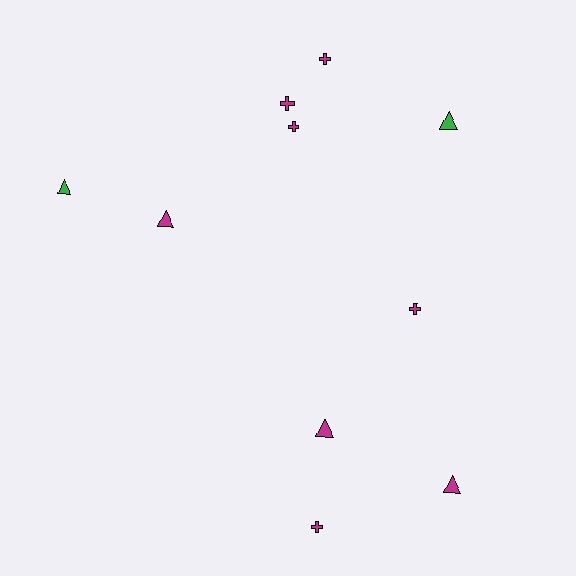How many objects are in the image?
There are 10 objects.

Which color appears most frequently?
Magenta, with 8 objects.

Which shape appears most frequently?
Triangle, with 5 objects.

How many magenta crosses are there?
There are 5 magenta crosses.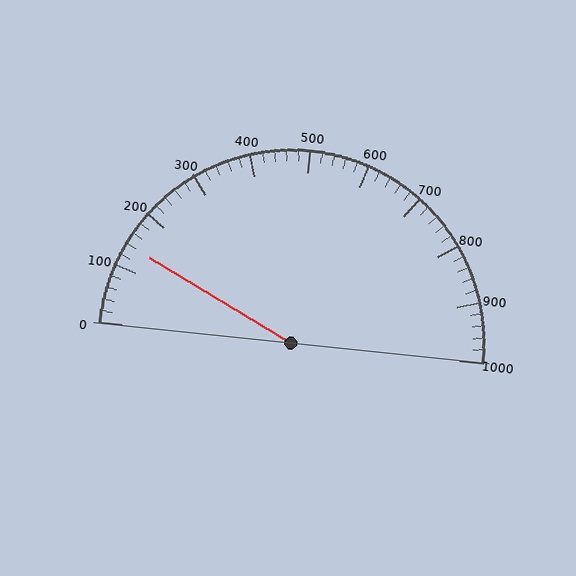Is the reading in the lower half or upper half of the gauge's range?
The reading is in the lower half of the range (0 to 1000).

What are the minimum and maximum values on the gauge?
The gauge ranges from 0 to 1000.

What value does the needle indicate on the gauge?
The needle indicates approximately 140.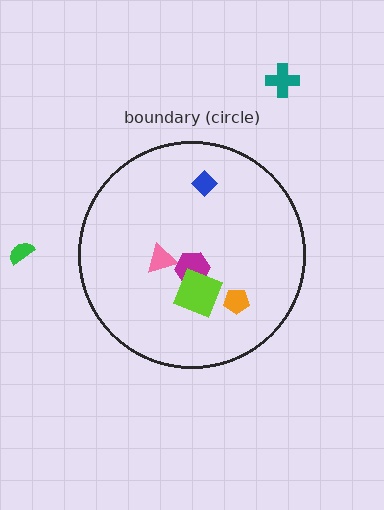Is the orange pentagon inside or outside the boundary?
Inside.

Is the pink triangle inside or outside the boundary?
Inside.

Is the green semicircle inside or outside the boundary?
Outside.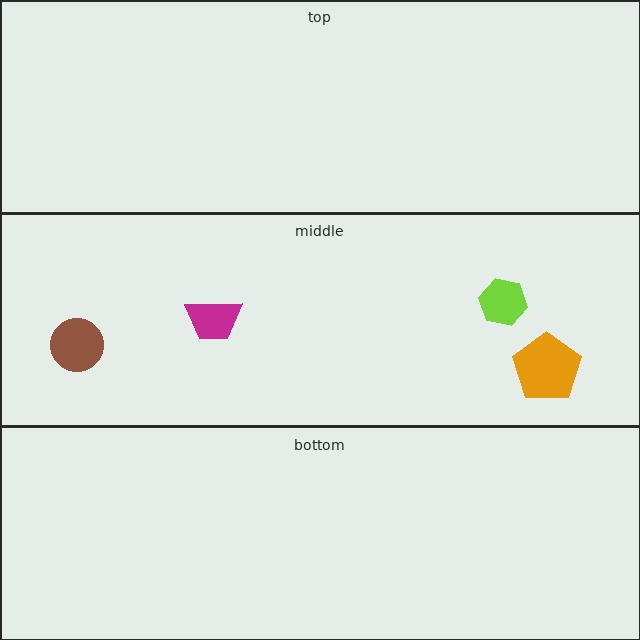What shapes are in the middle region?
The lime hexagon, the magenta trapezoid, the brown circle, the orange pentagon.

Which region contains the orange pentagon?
The middle region.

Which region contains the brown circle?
The middle region.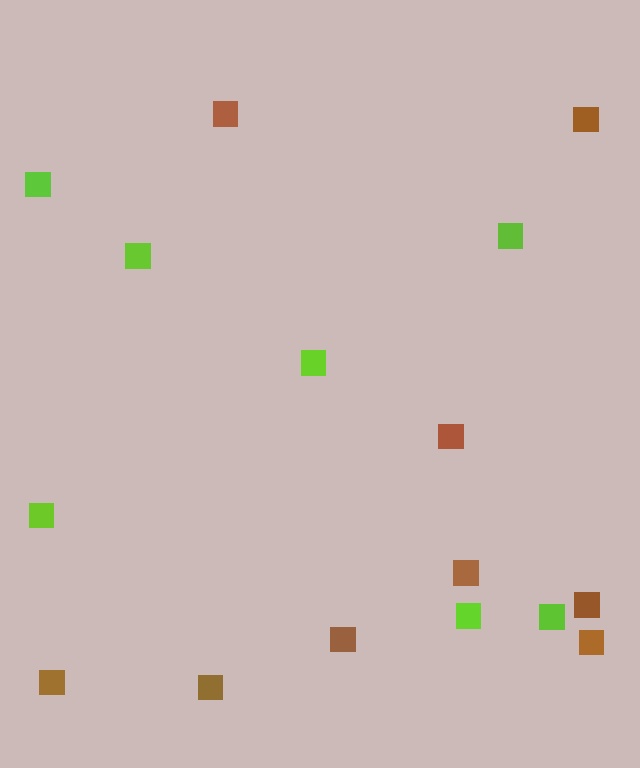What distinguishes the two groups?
There are 2 groups: one group of lime squares (7) and one group of brown squares (9).